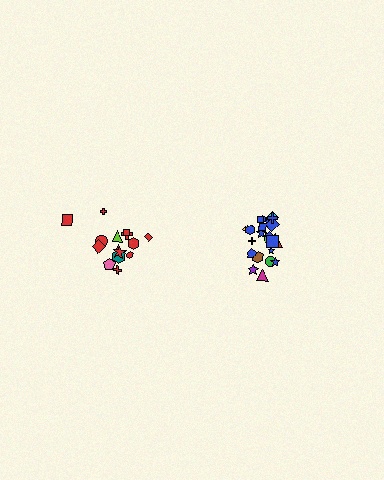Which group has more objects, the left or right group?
The right group.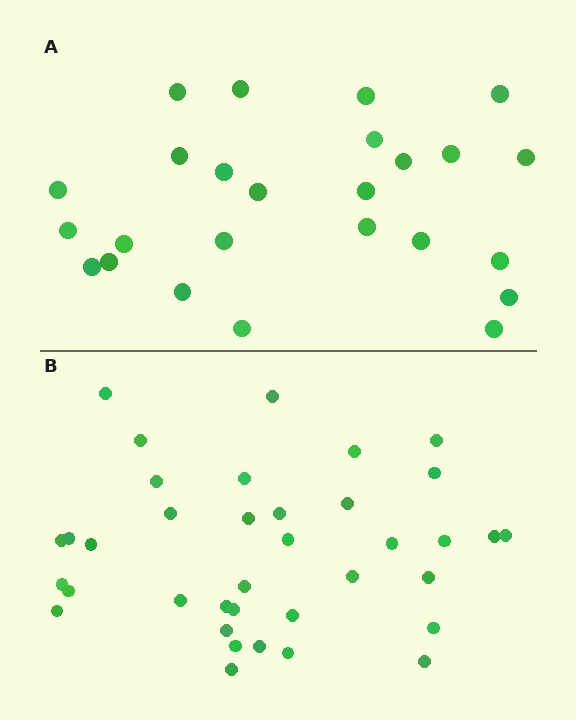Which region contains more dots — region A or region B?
Region B (the bottom region) has more dots.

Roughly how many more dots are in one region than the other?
Region B has roughly 12 or so more dots than region A.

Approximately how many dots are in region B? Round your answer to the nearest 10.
About 40 dots. (The exact count is 37, which rounds to 40.)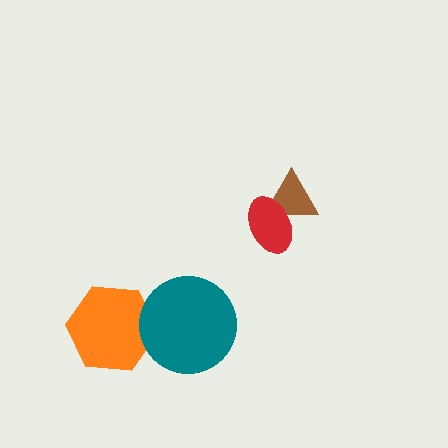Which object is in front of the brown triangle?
The red ellipse is in front of the brown triangle.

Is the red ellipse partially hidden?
No, no other shape covers it.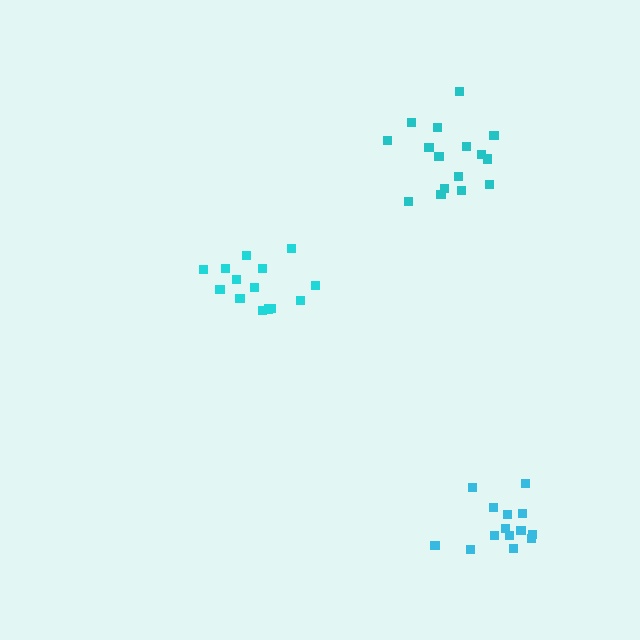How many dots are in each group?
Group 1: 14 dots, Group 2: 16 dots, Group 3: 14 dots (44 total).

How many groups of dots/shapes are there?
There are 3 groups.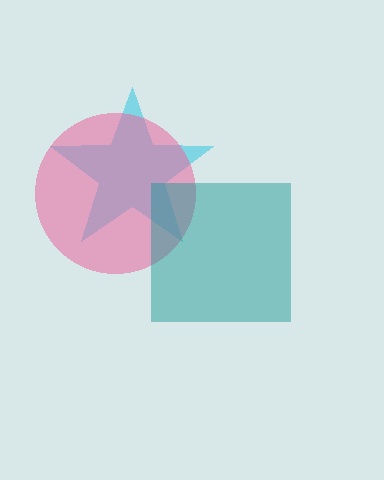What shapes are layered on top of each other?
The layered shapes are: a cyan star, a pink circle, a teal square.